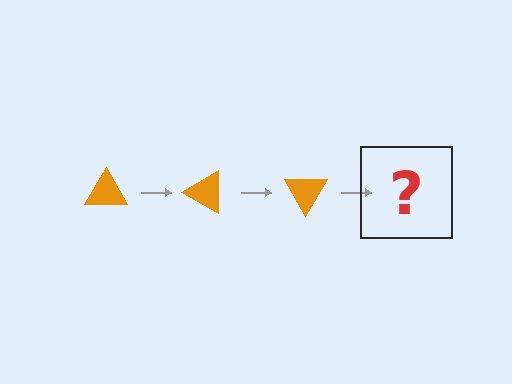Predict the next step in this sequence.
The next step is an orange triangle rotated 90 degrees.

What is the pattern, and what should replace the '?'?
The pattern is that the triangle rotates 30 degrees each step. The '?' should be an orange triangle rotated 90 degrees.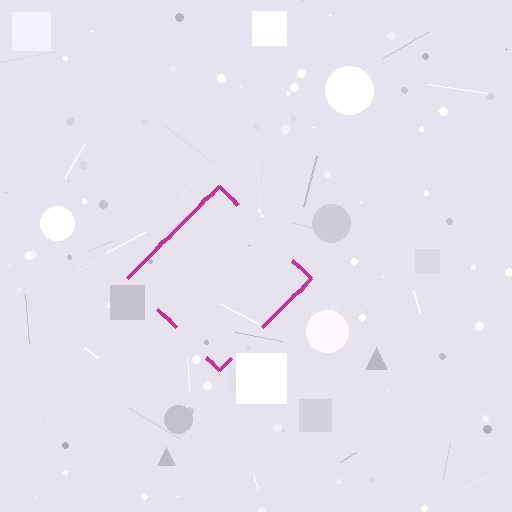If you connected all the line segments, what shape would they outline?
They would outline a diamond.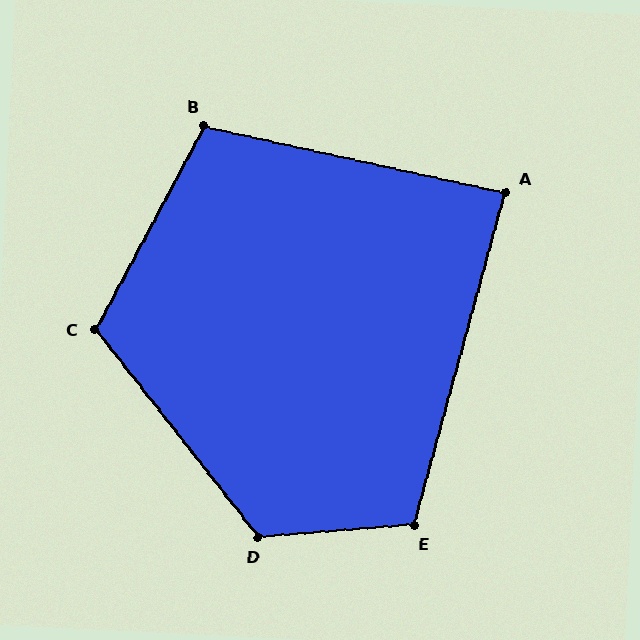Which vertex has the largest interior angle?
D, at approximately 124 degrees.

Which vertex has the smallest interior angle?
A, at approximately 87 degrees.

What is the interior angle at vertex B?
Approximately 106 degrees (obtuse).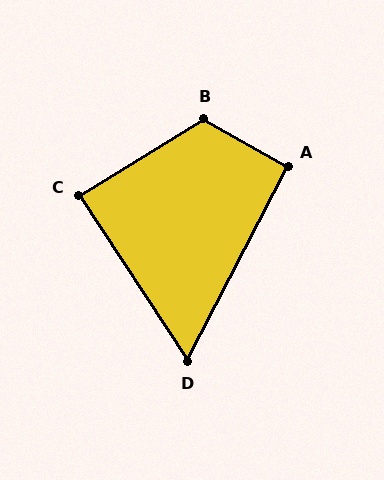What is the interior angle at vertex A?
Approximately 92 degrees (approximately right).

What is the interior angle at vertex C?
Approximately 88 degrees (approximately right).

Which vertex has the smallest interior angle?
D, at approximately 61 degrees.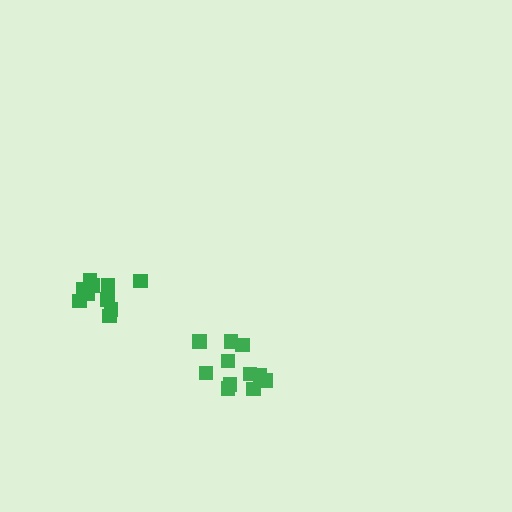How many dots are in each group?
Group 1: 11 dots, Group 2: 10 dots (21 total).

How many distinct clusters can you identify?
There are 2 distinct clusters.